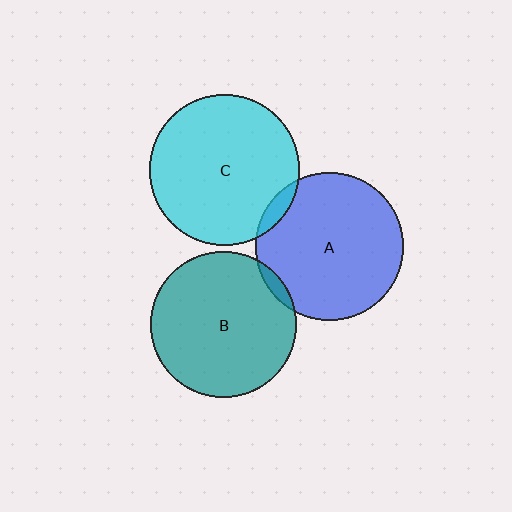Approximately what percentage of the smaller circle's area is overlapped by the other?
Approximately 5%.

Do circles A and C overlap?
Yes.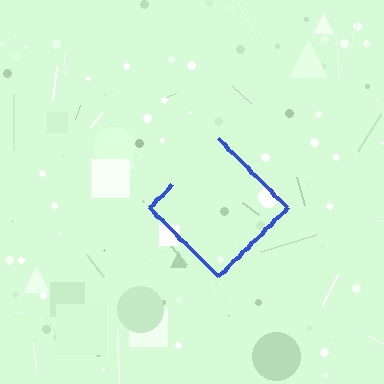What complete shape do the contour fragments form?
The contour fragments form a diamond.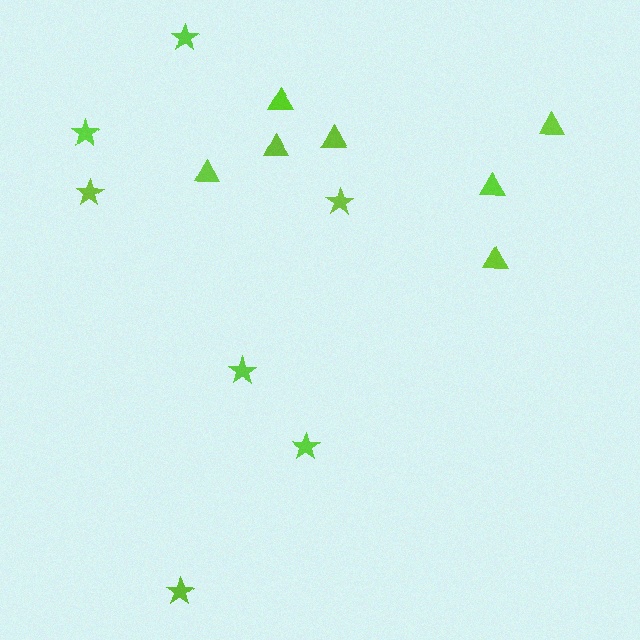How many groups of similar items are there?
There are 2 groups: one group of stars (7) and one group of triangles (7).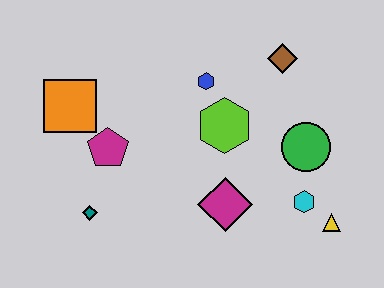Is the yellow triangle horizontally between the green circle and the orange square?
No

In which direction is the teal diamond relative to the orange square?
The teal diamond is below the orange square.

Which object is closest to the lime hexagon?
The blue hexagon is closest to the lime hexagon.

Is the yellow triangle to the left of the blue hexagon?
No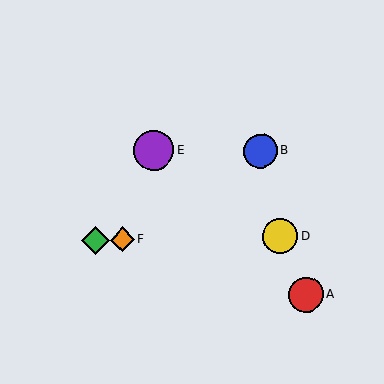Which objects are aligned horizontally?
Objects C, D, F are aligned horizontally.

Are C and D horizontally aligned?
Yes, both are at y≈240.